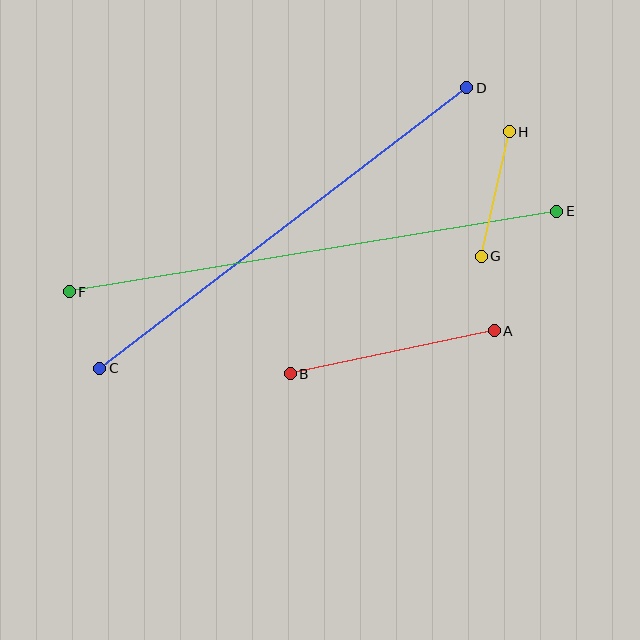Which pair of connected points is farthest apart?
Points E and F are farthest apart.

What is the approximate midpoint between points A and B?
The midpoint is at approximately (392, 352) pixels.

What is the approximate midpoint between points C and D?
The midpoint is at approximately (283, 228) pixels.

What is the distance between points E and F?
The distance is approximately 494 pixels.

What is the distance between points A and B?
The distance is approximately 209 pixels.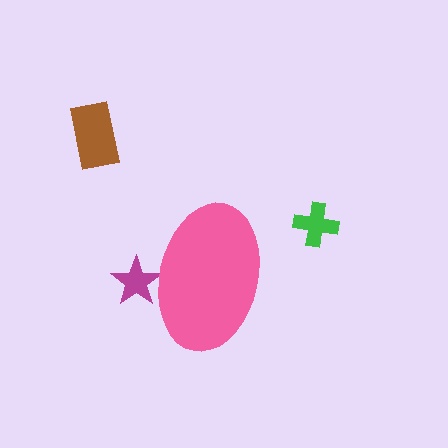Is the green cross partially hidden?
No, the green cross is fully visible.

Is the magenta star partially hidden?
Yes, the magenta star is partially hidden behind the pink ellipse.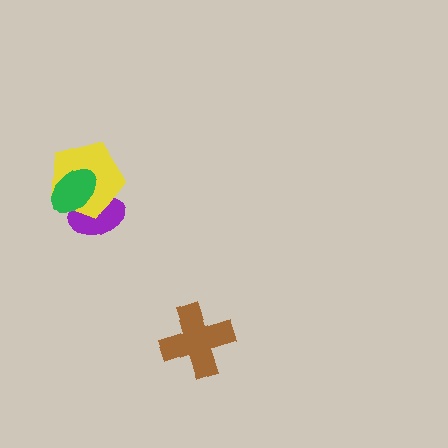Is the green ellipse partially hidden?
No, no other shape covers it.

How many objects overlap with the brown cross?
0 objects overlap with the brown cross.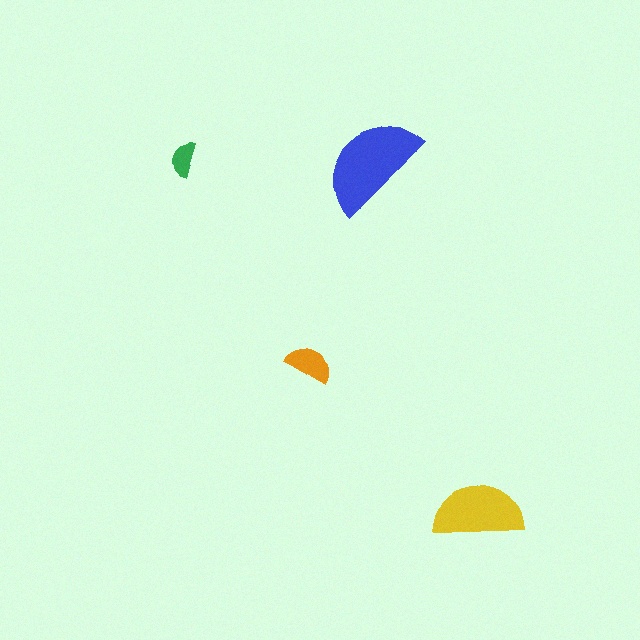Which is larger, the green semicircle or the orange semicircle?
The orange one.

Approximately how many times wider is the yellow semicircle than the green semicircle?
About 2.5 times wider.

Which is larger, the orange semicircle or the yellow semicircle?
The yellow one.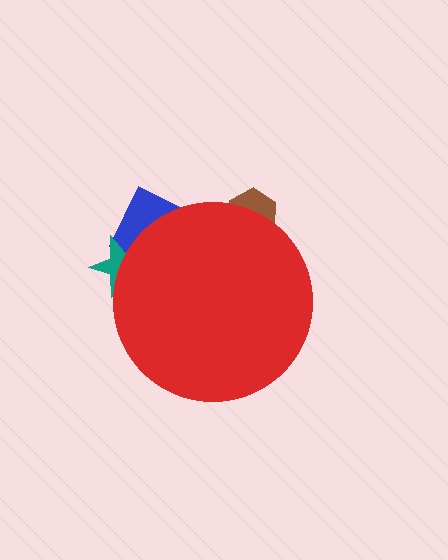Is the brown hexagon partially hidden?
Yes, the brown hexagon is partially hidden behind the red circle.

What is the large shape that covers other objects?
A red circle.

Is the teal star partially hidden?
Yes, the teal star is partially hidden behind the red circle.